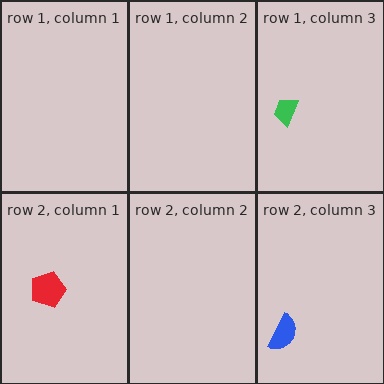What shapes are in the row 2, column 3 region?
The blue semicircle.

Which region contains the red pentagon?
The row 2, column 1 region.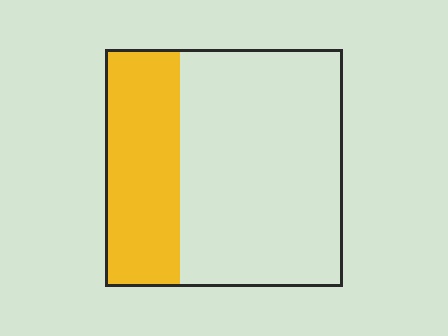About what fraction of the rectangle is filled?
About one third (1/3).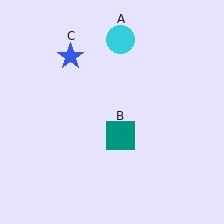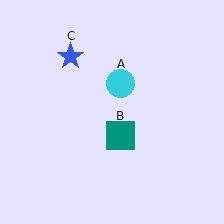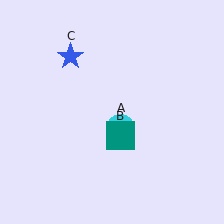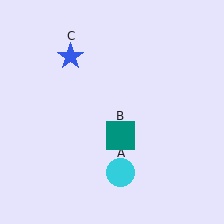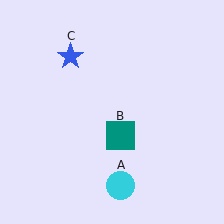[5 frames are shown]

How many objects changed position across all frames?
1 object changed position: cyan circle (object A).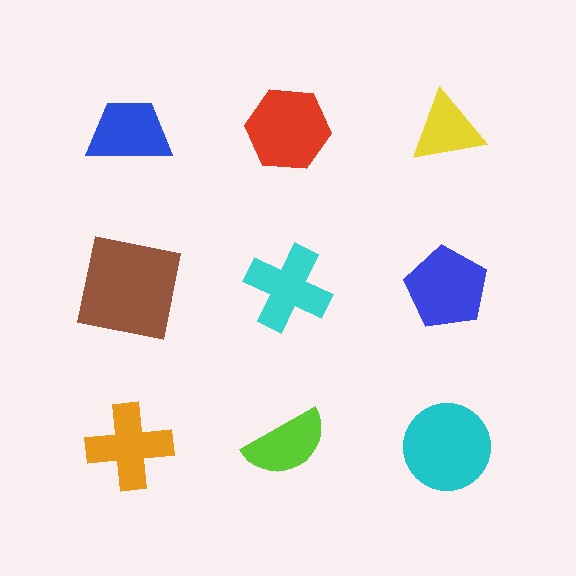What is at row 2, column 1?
A brown square.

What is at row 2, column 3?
A blue pentagon.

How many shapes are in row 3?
3 shapes.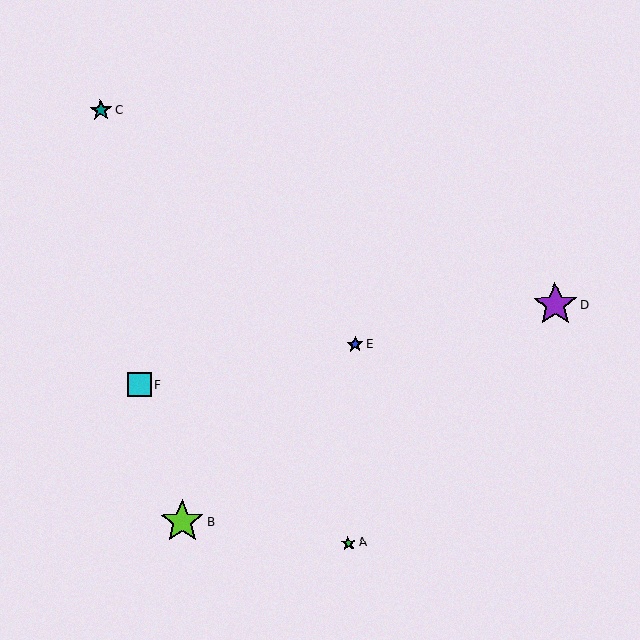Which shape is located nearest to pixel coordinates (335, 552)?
The green star (labeled A) at (348, 543) is nearest to that location.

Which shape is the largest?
The purple star (labeled D) is the largest.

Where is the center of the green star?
The center of the green star is at (348, 543).